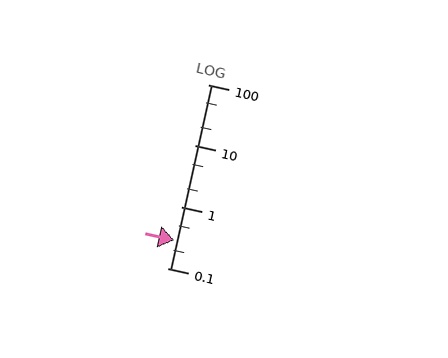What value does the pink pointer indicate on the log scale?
The pointer indicates approximately 0.29.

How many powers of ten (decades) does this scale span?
The scale spans 3 decades, from 0.1 to 100.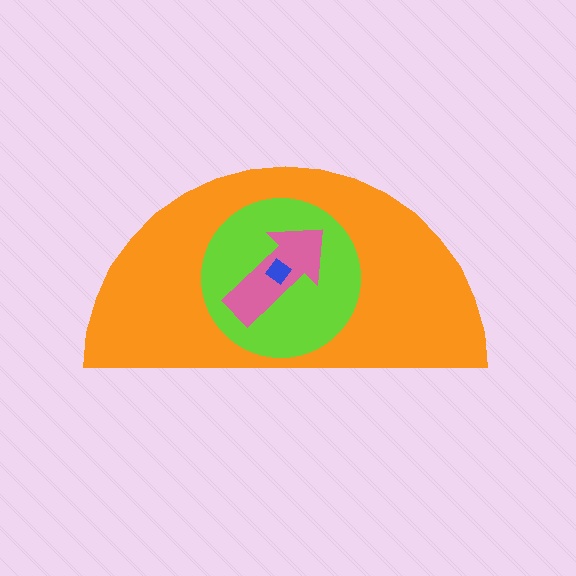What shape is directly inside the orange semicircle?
The lime circle.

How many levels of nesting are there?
4.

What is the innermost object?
The blue diamond.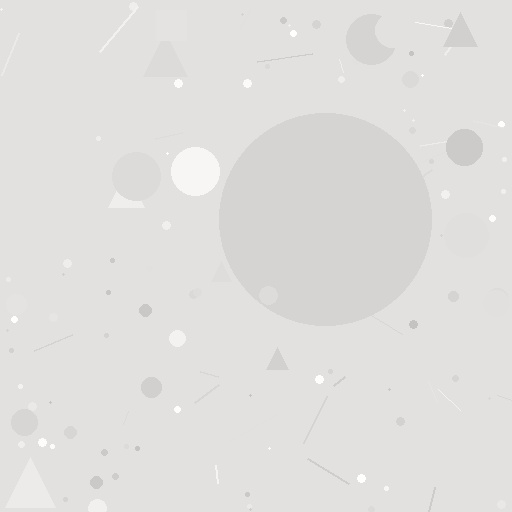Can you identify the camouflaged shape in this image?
The camouflaged shape is a circle.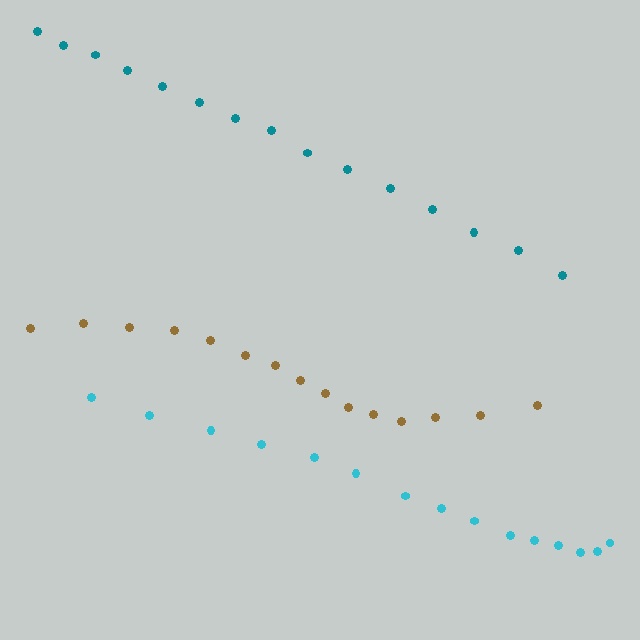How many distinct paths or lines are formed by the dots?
There are 3 distinct paths.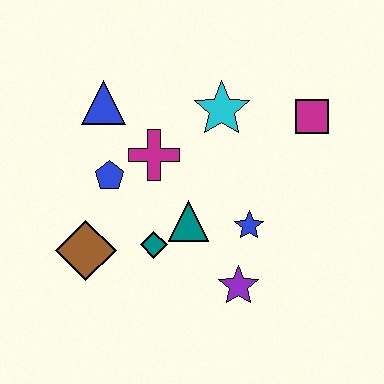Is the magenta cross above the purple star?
Yes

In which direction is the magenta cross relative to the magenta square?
The magenta cross is to the left of the magenta square.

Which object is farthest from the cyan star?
The brown diamond is farthest from the cyan star.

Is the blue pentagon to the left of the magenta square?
Yes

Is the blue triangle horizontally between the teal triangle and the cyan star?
No